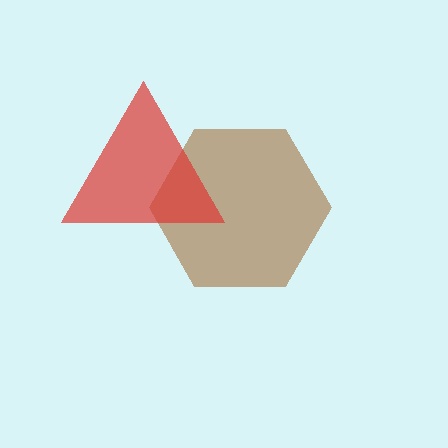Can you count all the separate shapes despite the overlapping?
Yes, there are 2 separate shapes.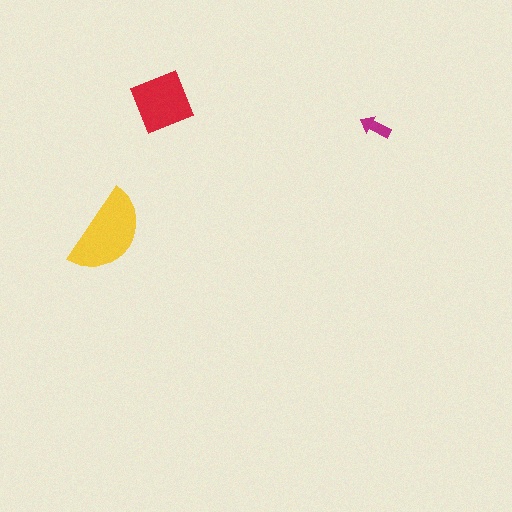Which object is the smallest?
The magenta arrow.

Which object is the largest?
The yellow semicircle.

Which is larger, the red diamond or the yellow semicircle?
The yellow semicircle.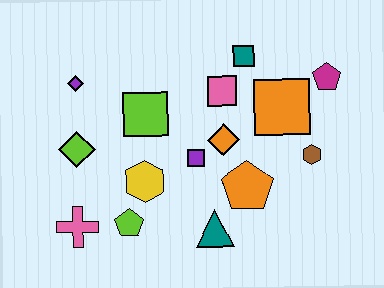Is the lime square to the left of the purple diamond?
No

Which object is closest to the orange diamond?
The purple square is closest to the orange diamond.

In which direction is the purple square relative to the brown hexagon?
The purple square is to the left of the brown hexagon.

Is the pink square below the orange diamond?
No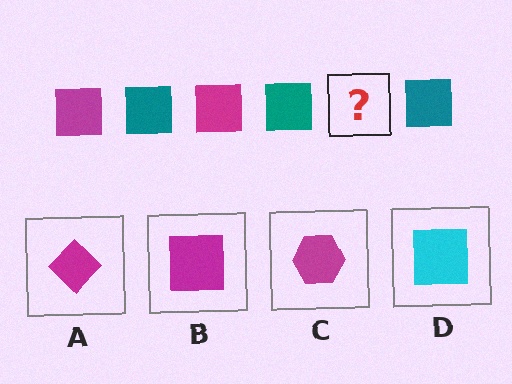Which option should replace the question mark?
Option B.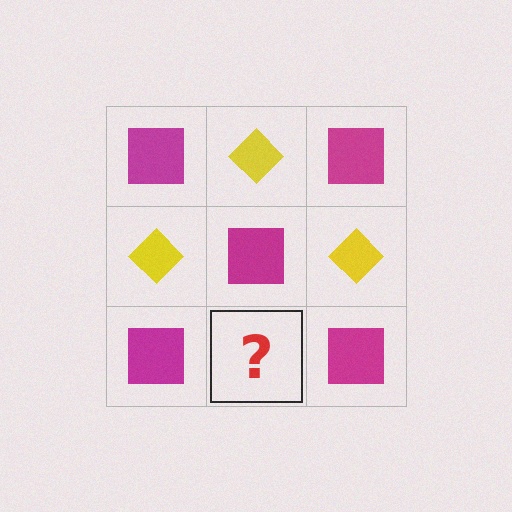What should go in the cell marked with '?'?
The missing cell should contain a yellow diamond.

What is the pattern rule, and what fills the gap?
The rule is that it alternates magenta square and yellow diamond in a checkerboard pattern. The gap should be filled with a yellow diamond.